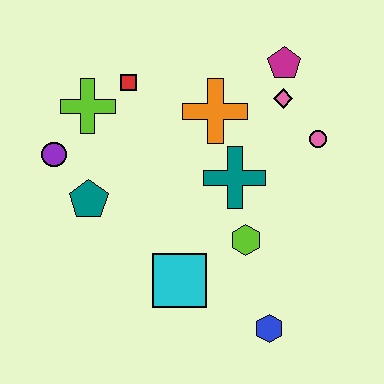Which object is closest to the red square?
The lime cross is closest to the red square.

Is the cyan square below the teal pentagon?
Yes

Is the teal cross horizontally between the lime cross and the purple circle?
No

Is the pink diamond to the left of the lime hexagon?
No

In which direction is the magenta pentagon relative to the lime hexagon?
The magenta pentagon is above the lime hexagon.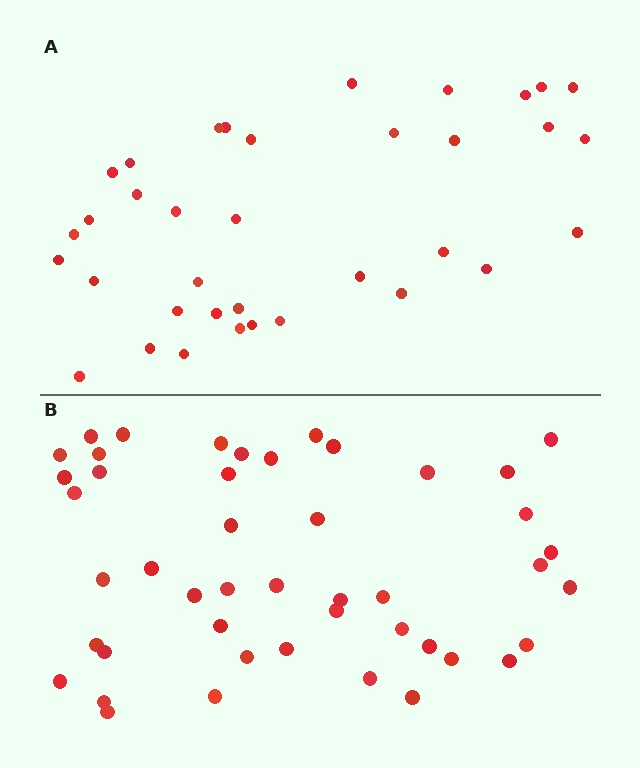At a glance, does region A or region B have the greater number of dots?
Region B (the bottom region) has more dots.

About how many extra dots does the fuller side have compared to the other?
Region B has roughly 10 or so more dots than region A.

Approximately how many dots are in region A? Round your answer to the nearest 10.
About 40 dots. (The exact count is 36, which rounds to 40.)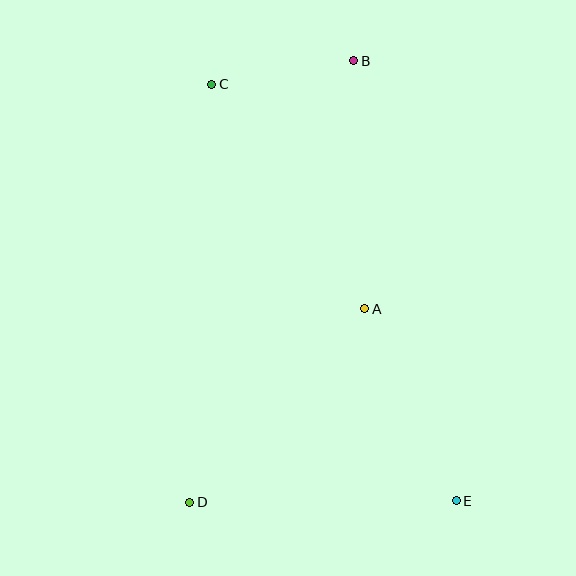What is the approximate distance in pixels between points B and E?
The distance between B and E is approximately 452 pixels.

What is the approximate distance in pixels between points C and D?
The distance between C and D is approximately 419 pixels.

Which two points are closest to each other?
Points B and C are closest to each other.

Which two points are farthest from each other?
Points C and E are farthest from each other.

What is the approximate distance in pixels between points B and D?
The distance between B and D is approximately 471 pixels.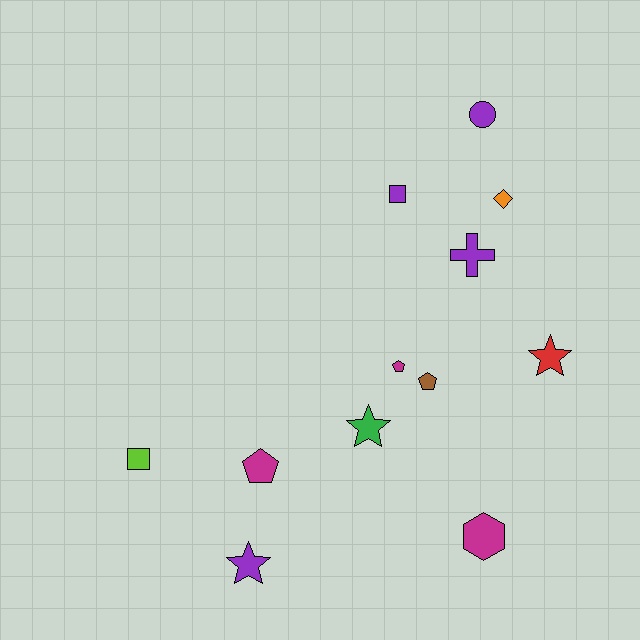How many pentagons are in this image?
There are 3 pentagons.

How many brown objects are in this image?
There is 1 brown object.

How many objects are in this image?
There are 12 objects.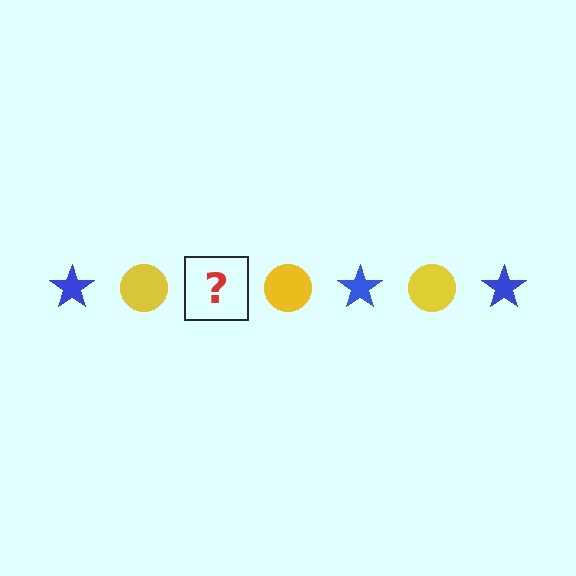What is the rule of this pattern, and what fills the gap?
The rule is that the pattern alternates between blue star and yellow circle. The gap should be filled with a blue star.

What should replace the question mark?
The question mark should be replaced with a blue star.